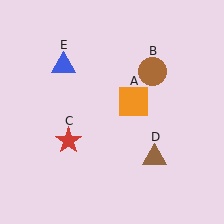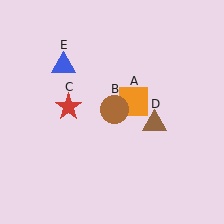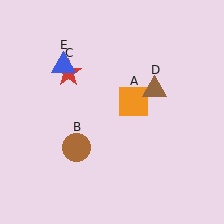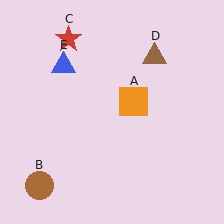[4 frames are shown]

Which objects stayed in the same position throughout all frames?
Orange square (object A) and blue triangle (object E) remained stationary.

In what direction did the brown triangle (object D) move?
The brown triangle (object D) moved up.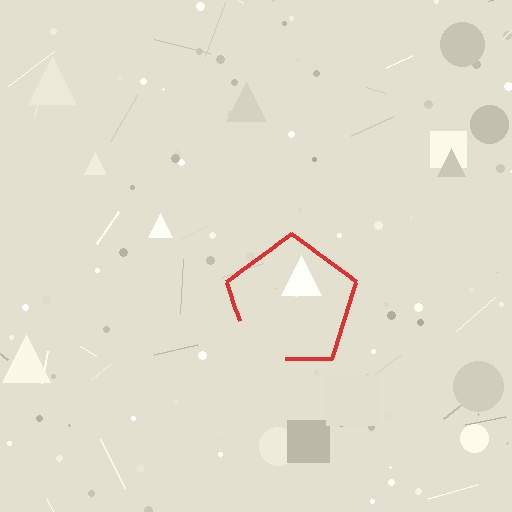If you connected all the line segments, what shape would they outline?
They would outline a pentagon.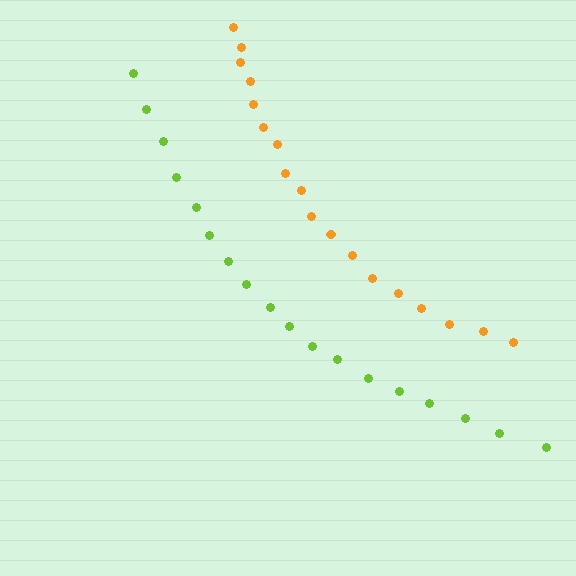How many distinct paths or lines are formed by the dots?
There are 2 distinct paths.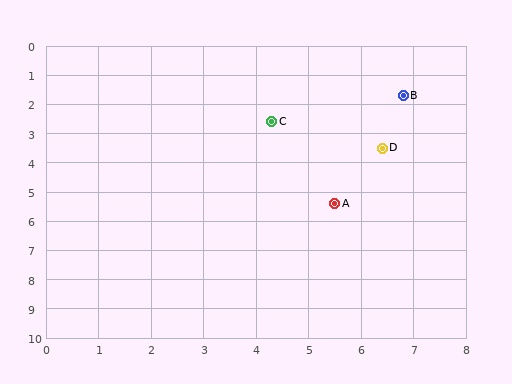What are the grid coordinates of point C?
Point C is at approximately (4.3, 2.6).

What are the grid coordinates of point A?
Point A is at approximately (5.5, 5.4).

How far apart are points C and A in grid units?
Points C and A are about 3.0 grid units apart.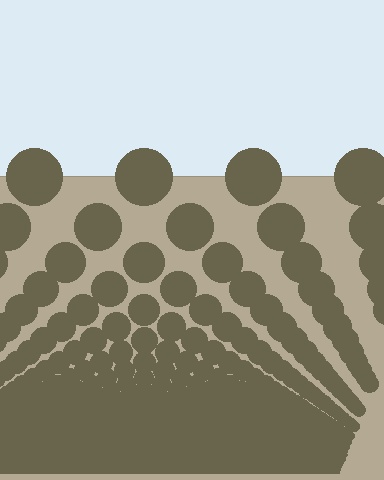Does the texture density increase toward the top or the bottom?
Density increases toward the bottom.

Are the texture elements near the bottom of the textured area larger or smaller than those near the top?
Smaller. The gradient is inverted — elements near the bottom are smaller and denser.